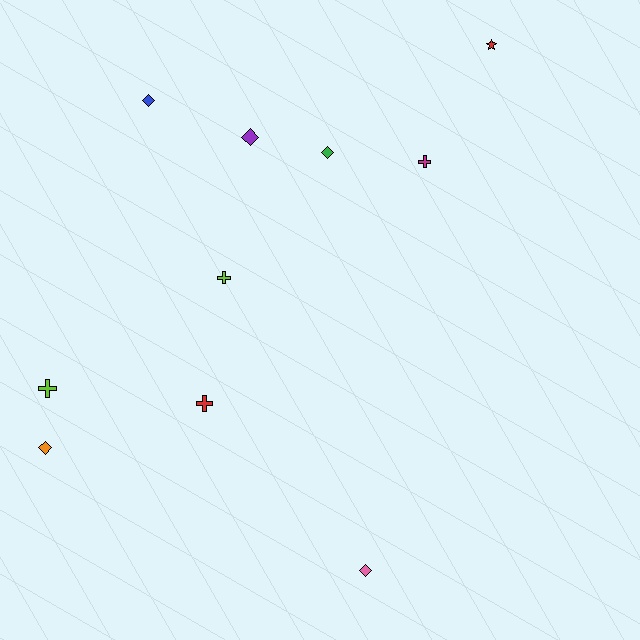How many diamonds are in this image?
There are 5 diamonds.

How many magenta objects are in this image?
There is 1 magenta object.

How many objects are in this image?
There are 10 objects.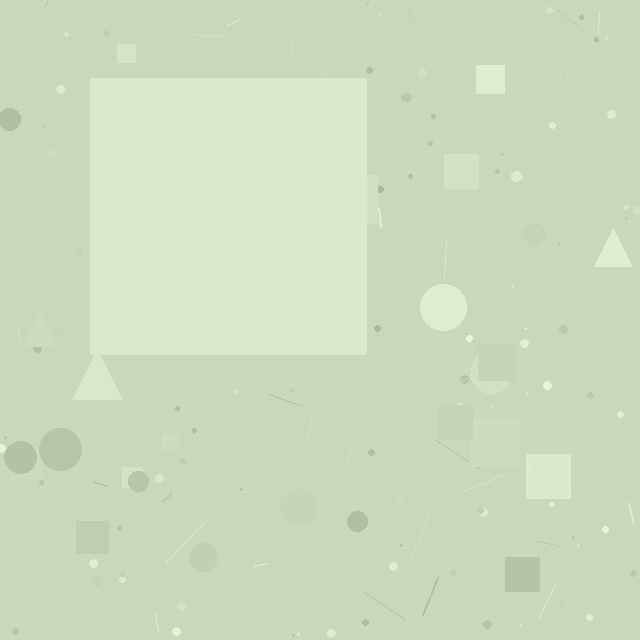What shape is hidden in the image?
A square is hidden in the image.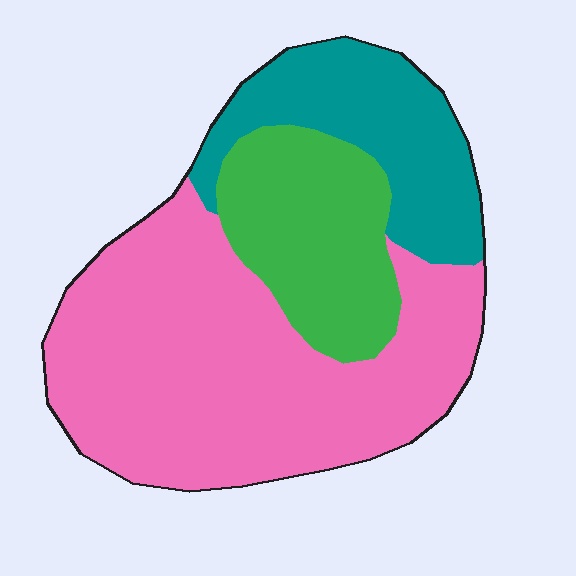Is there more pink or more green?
Pink.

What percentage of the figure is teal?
Teal covers roughly 20% of the figure.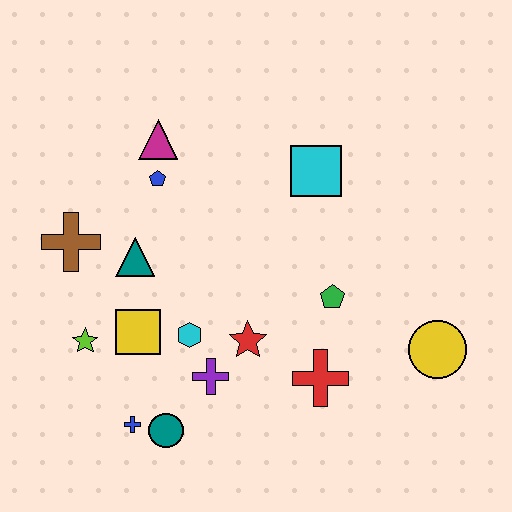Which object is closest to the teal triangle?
The brown cross is closest to the teal triangle.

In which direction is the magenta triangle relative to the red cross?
The magenta triangle is above the red cross.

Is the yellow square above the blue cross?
Yes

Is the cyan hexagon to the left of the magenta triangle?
No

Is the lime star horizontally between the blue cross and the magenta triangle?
No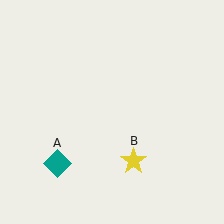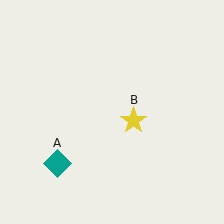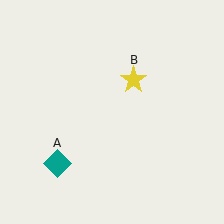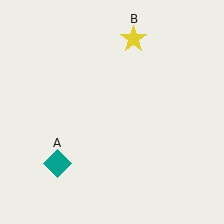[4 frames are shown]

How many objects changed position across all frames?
1 object changed position: yellow star (object B).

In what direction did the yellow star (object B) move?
The yellow star (object B) moved up.